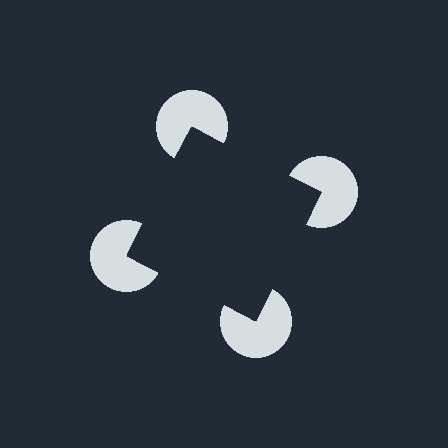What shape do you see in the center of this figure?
An illusory square — its edges are inferred from the aligned wedge cuts in the pac-man discs, not physically drawn.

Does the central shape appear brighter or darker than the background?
It typically appears slightly darker than the background, even though no actual brightness change is drawn.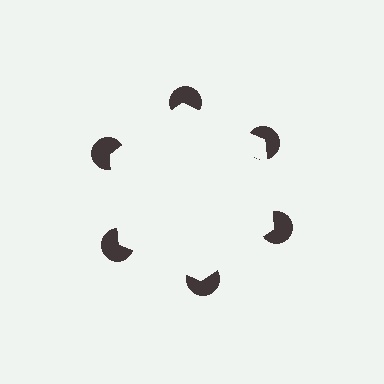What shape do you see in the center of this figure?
An illusory hexagon — its edges are inferred from the aligned wedge cuts in the pac-man discs, not physically drawn.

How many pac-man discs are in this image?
There are 6 — one at each vertex of the illusory hexagon.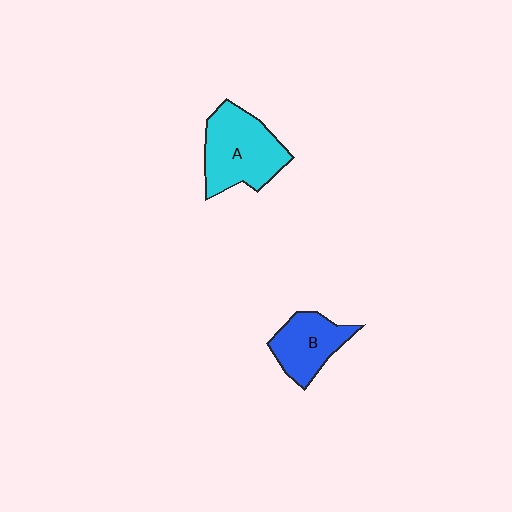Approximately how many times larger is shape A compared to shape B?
Approximately 1.4 times.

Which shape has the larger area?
Shape A (cyan).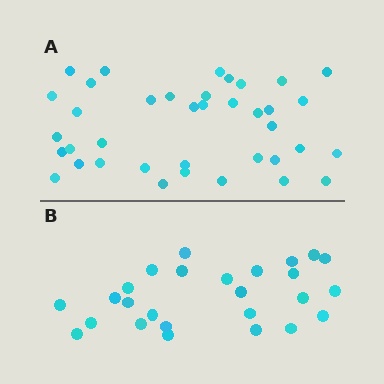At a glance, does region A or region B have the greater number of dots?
Region A (the top region) has more dots.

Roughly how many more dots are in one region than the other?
Region A has roughly 12 or so more dots than region B.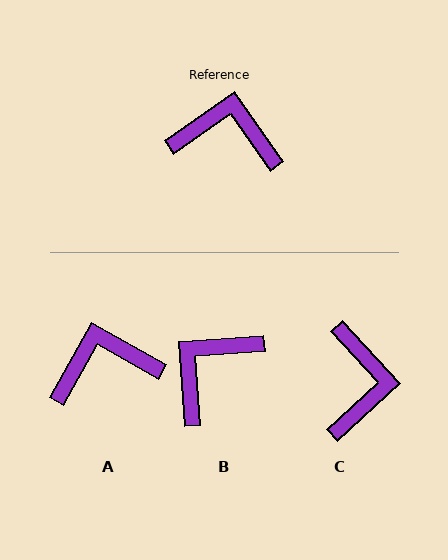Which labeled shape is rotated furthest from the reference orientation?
C, about 83 degrees away.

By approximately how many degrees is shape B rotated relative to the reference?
Approximately 59 degrees counter-clockwise.